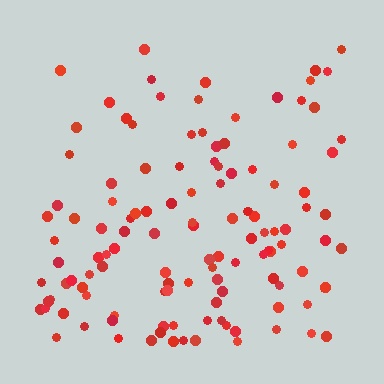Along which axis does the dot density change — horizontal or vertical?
Vertical.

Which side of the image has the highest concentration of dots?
The bottom.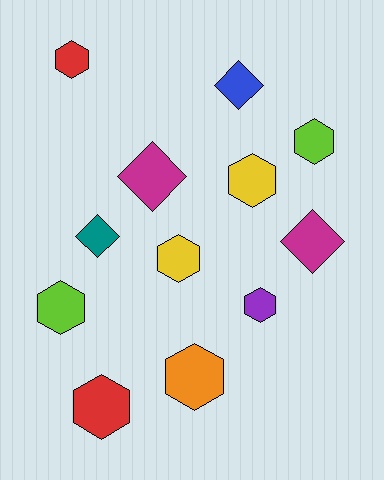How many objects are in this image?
There are 12 objects.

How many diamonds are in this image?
There are 4 diamonds.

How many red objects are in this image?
There are 2 red objects.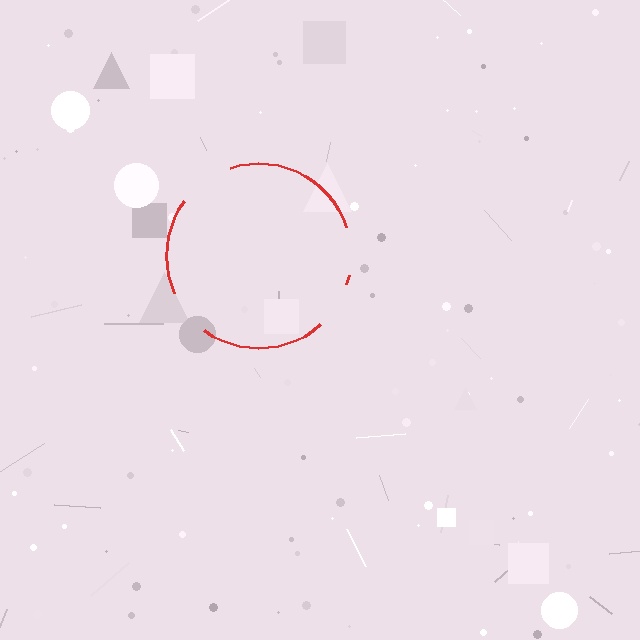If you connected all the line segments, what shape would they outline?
They would outline a circle.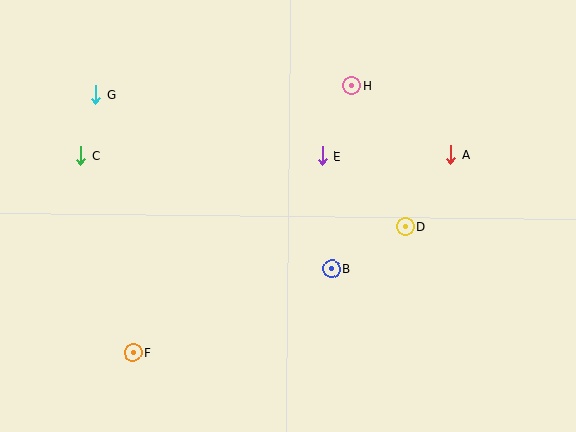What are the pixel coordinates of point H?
Point H is at (352, 85).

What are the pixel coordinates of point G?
Point G is at (96, 95).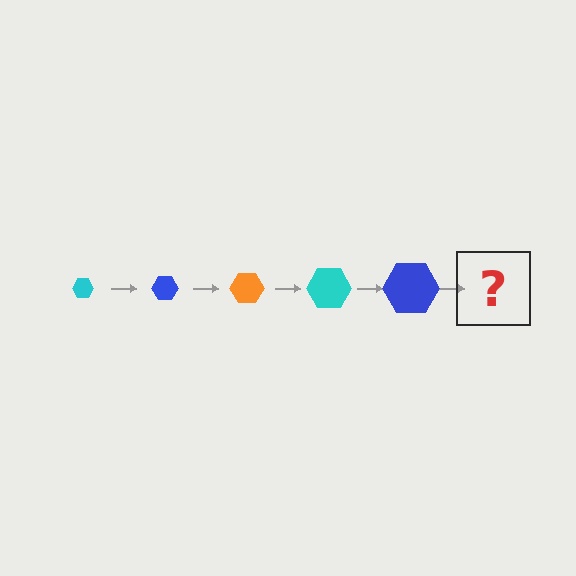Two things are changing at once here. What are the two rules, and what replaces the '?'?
The two rules are that the hexagon grows larger each step and the color cycles through cyan, blue, and orange. The '?' should be an orange hexagon, larger than the previous one.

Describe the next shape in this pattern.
It should be an orange hexagon, larger than the previous one.